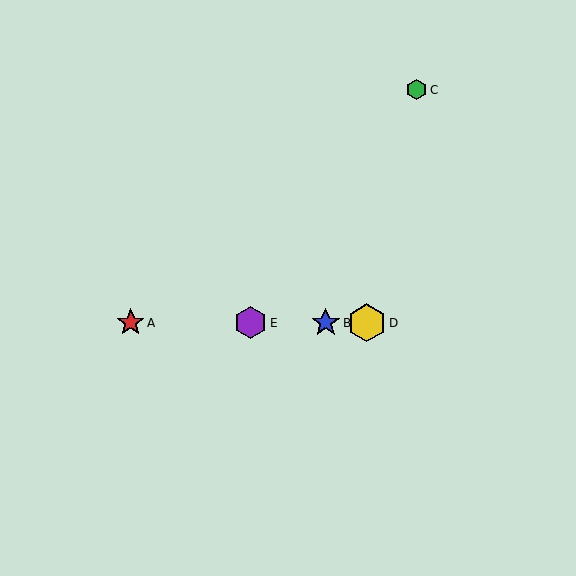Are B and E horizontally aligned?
Yes, both are at y≈323.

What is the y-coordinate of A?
Object A is at y≈323.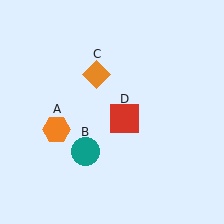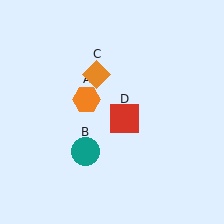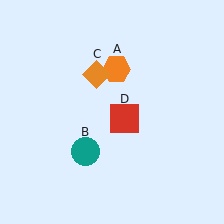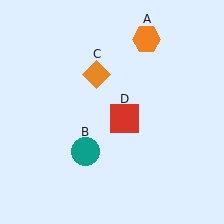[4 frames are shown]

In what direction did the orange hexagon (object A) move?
The orange hexagon (object A) moved up and to the right.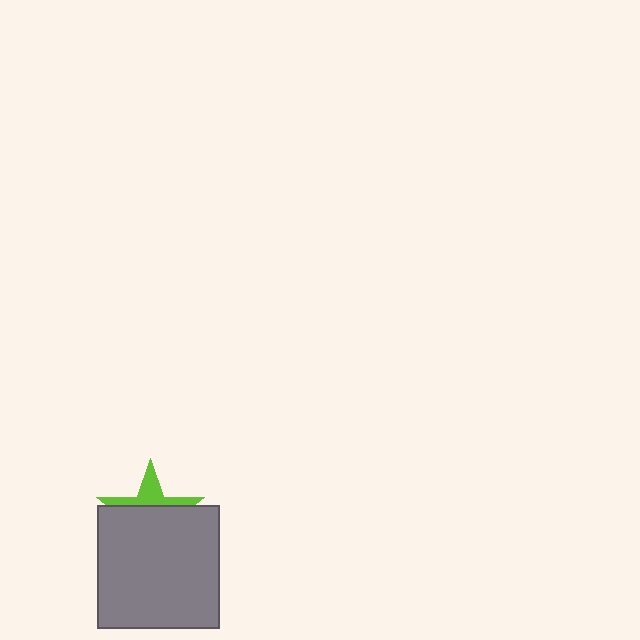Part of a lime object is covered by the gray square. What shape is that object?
It is a star.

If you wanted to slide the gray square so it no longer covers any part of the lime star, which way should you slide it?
Slide it down — that is the most direct way to separate the two shapes.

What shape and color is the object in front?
The object in front is a gray square.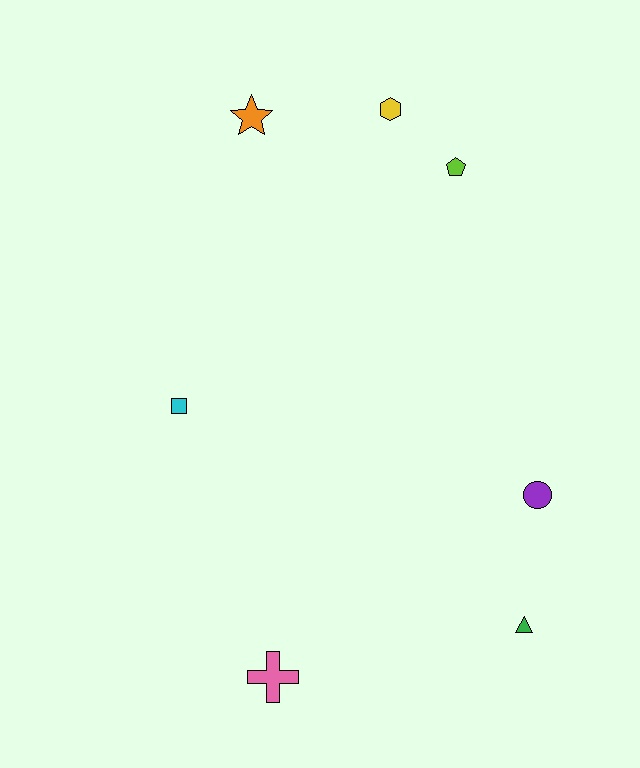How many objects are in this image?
There are 7 objects.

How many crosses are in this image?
There is 1 cross.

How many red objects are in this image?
There are no red objects.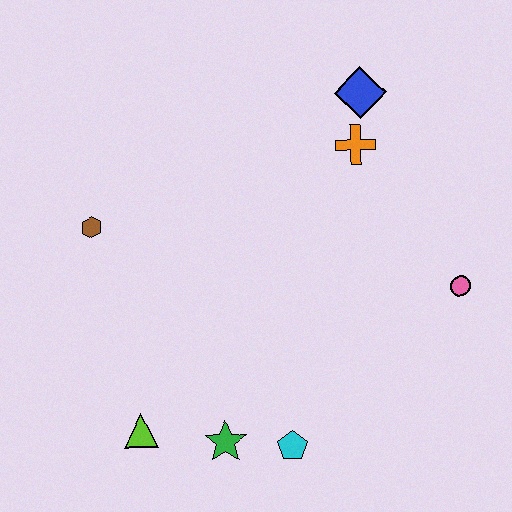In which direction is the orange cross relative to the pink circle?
The orange cross is above the pink circle.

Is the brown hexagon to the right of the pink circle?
No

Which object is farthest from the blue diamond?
The lime triangle is farthest from the blue diamond.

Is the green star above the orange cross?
No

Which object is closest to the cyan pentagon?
The green star is closest to the cyan pentagon.